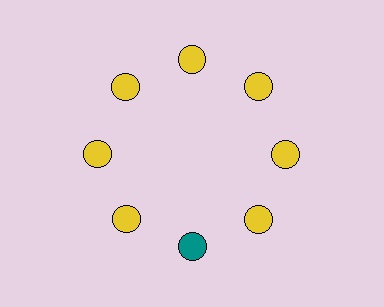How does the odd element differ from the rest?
It has a different color: teal instead of yellow.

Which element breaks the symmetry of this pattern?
The teal circle at roughly the 6 o'clock position breaks the symmetry. All other shapes are yellow circles.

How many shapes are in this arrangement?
There are 8 shapes arranged in a ring pattern.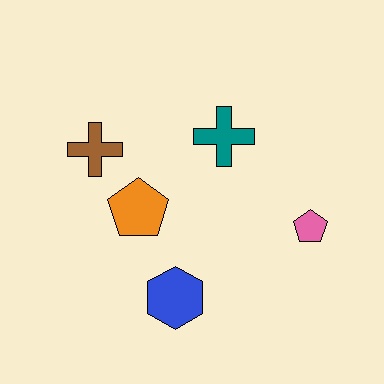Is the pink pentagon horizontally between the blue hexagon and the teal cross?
No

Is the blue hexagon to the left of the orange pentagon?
No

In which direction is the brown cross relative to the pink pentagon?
The brown cross is to the left of the pink pentagon.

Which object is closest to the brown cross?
The orange pentagon is closest to the brown cross.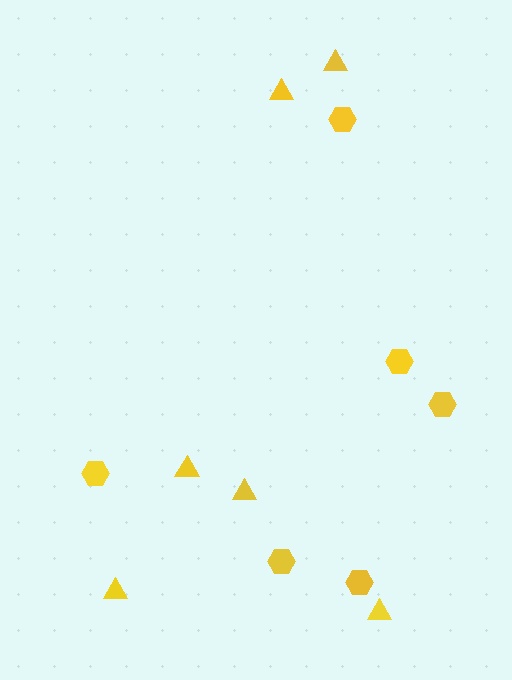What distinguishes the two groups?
There are 2 groups: one group of triangles (6) and one group of hexagons (6).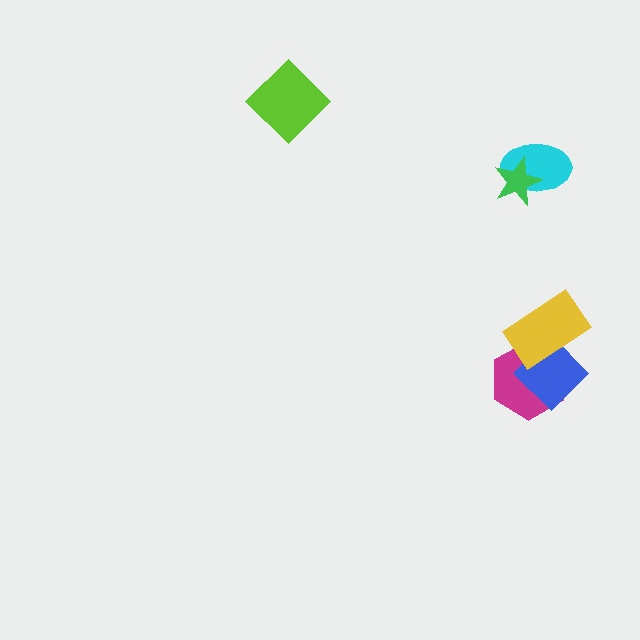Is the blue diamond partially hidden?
Yes, it is partially covered by another shape.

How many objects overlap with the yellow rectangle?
2 objects overlap with the yellow rectangle.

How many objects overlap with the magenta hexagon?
2 objects overlap with the magenta hexagon.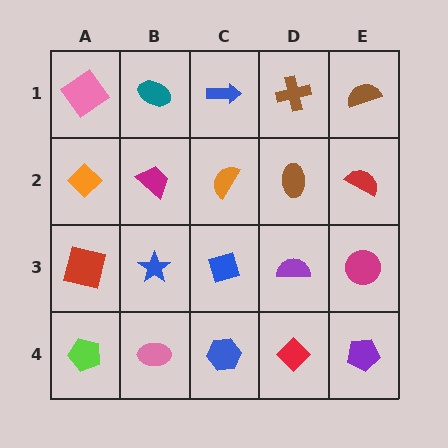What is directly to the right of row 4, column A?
A pink ellipse.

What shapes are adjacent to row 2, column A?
A pink diamond (row 1, column A), a red square (row 3, column A), a magenta trapezoid (row 2, column B).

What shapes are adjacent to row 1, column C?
An orange semicircle (row 2, column C), a teal ellipse (row 1, column B), a brown cross (row 1, column D).